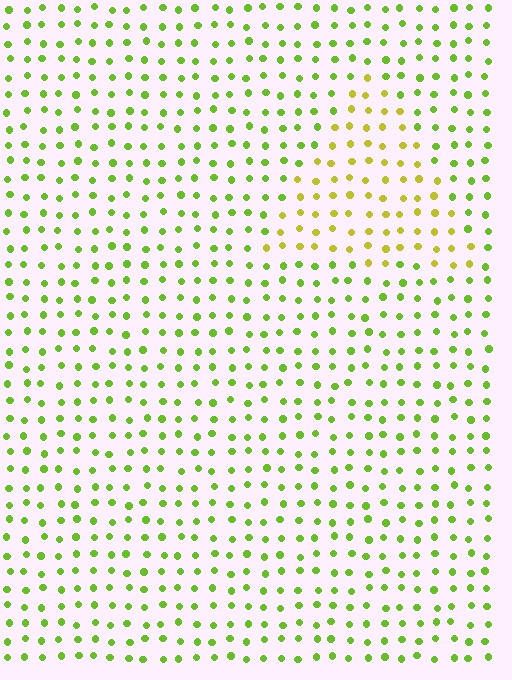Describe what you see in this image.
The image is filled with small lime elements in a uniform arrangement. A triangle-shaped region is visible where the elements are tinted to a slightly different hue, forming a subtle color boundary.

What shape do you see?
I see a triangle.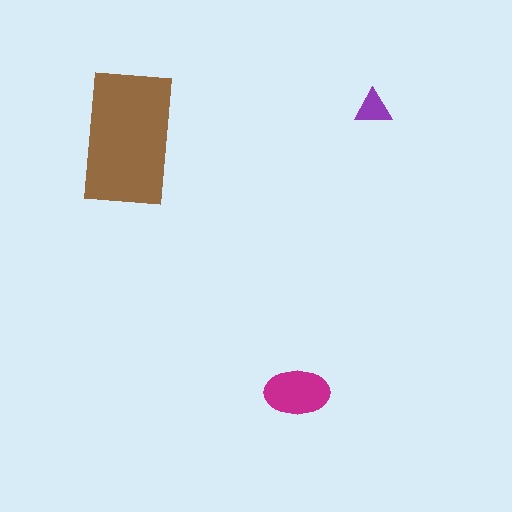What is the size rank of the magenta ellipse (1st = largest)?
2nd.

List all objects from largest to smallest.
The brown rectangle, the magenta ellipse, the purple triangle.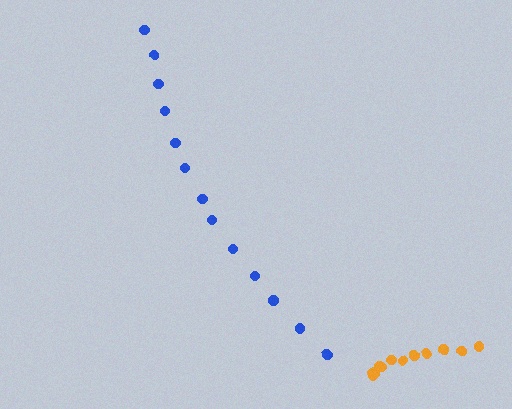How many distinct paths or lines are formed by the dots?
There are 2 distinct paths.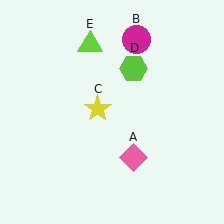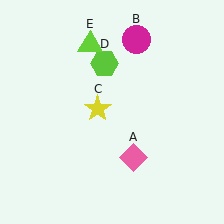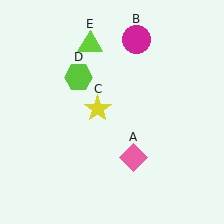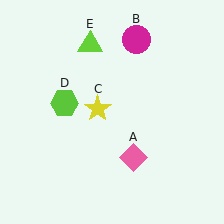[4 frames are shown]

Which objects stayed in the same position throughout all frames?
Pink diamond (object A) and magenta circle (object B) and yellow star (object C) and lime triangle (object E) remained stationary.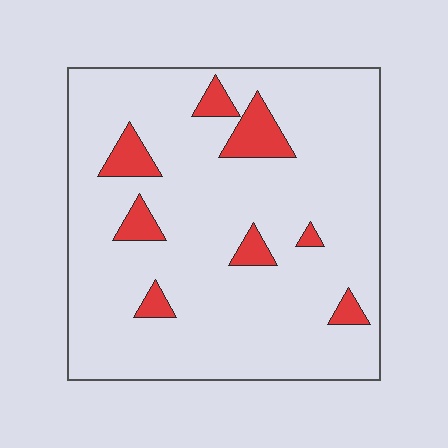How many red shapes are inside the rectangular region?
8.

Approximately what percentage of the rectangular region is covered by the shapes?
Approximately 10%.